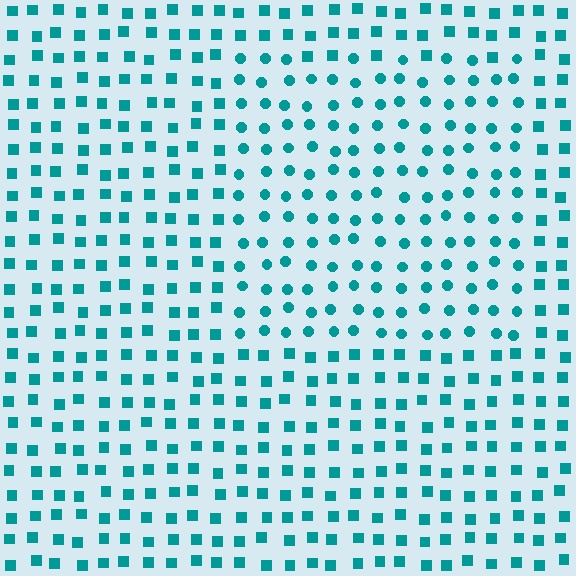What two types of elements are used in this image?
The image uses circles inside the rectangle region and squares outside it.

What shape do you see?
I see a rectangle.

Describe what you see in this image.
The image is filled with small teal elements arranged in a uniform grid. A rectangle-shaped region contains circles, while the surrounding area contains squares. The boundary is defined purely by the change in element shape.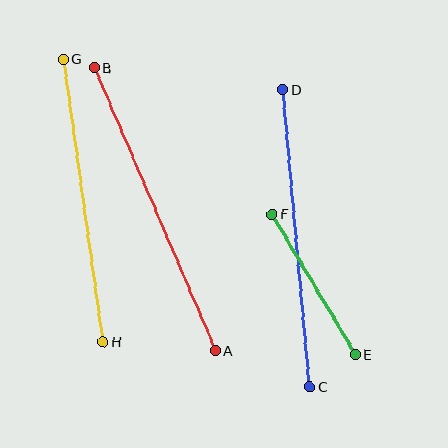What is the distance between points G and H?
The distance is approximately 285 pixels.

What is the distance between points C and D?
The distance is approximately 299 pixels.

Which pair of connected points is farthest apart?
Points A and B are farthest apart.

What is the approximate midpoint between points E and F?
The midpoint is at approximately (314, 284) pixels.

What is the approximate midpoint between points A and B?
The midpoint is at approximately (155, 209) pixels.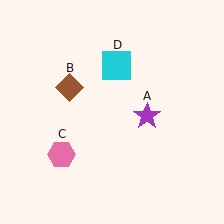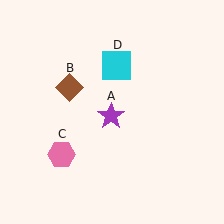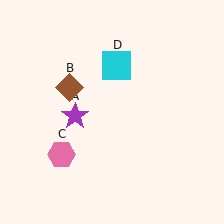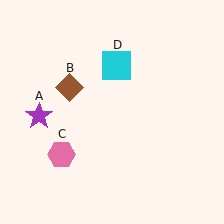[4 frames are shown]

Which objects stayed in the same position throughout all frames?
Brown diamond (object B) and pink hexagon (object C) and cyan square (object D) remained stationary.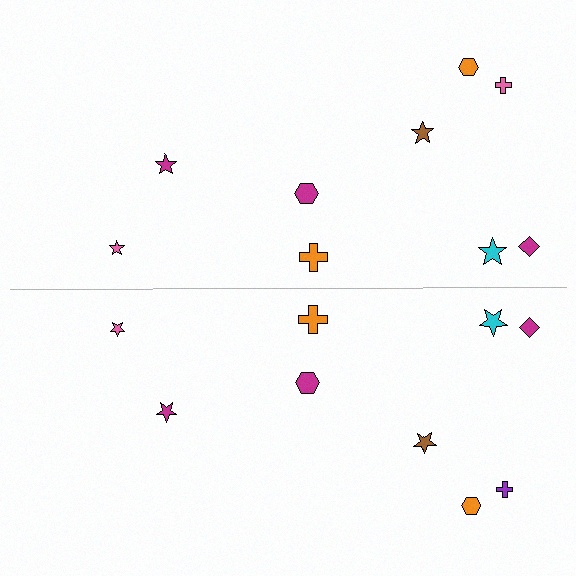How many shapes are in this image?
There are 18 shapes in this image.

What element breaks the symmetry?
The purple cross on the bottom side breaks the symmetry — its mirror counterpart is pink.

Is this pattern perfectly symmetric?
No, the pattern is not perfectly symmetric. The purple cross on the bottom side breaks the symmetry — its mirror counterpart is pink.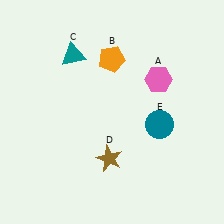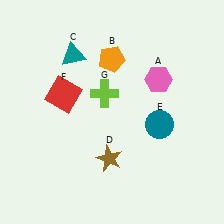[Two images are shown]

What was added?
A red square (F), a lime cross (G) were added in Image 2.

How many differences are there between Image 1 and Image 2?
There are 2 differences between the two images.